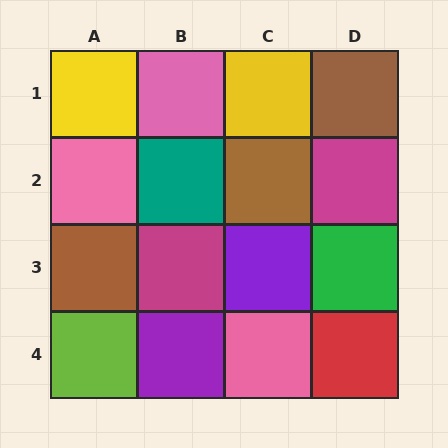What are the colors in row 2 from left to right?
Pink, teal, brown, magenta.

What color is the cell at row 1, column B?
Pink.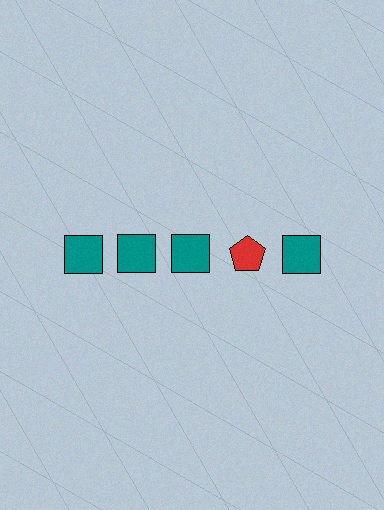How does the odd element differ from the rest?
It differs in both color (red instead of teal) and shape (pentagon instead of square).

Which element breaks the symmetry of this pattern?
The red pentagon in the top row, second from right column breaks the symmetry. All other shapes are teal squares.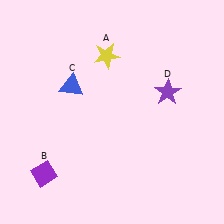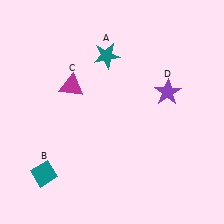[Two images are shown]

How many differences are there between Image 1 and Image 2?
There are 3 differences between the two images.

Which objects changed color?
A changed from yellow to teal. B changed from purple to teal. C changed from blue to magenta.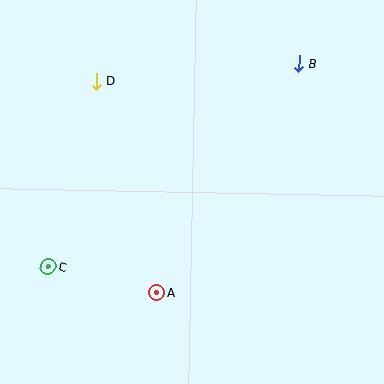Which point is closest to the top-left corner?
Point D is closest to the top-left corner.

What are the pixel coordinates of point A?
Point A is at (157, 292).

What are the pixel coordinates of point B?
Point B is at (299, 64).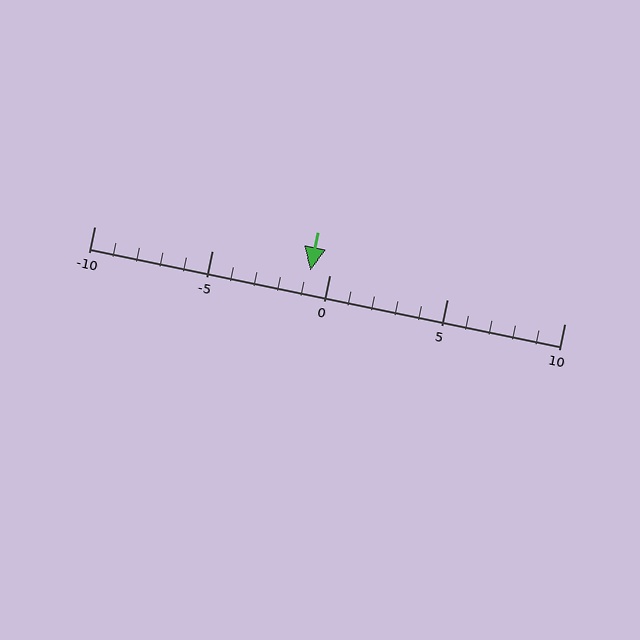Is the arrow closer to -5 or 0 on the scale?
The arrow is closer to 0.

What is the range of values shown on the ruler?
The ruler shows values from -10 to 10.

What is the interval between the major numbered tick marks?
The major tick marks are spaced 5 units apart.